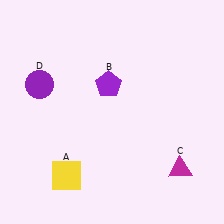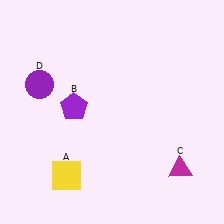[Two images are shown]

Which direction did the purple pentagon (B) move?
The purple pentagon (B) moved left.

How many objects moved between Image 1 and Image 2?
1 object moved between the two images.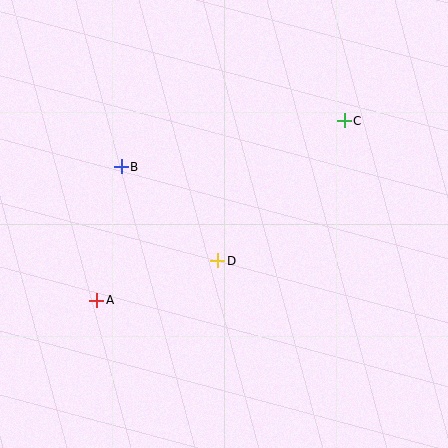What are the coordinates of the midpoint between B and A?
The midpoint between B and A is at (109, 234).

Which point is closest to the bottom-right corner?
Point D is closest to the bottom-right corner.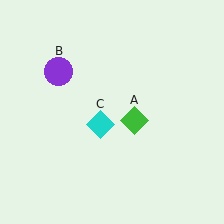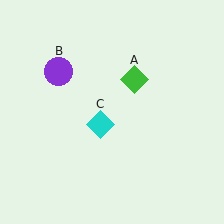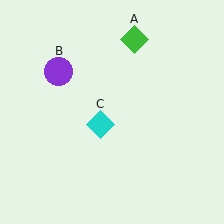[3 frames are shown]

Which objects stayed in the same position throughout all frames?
Purple circle (object B) and cyan diamond (object C) remained stationary.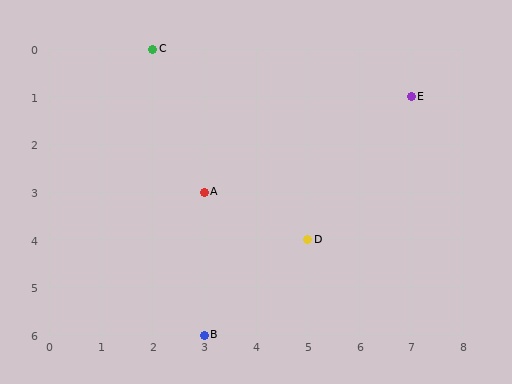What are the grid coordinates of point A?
Point A is at grid coordinates (3, 3).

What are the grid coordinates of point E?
Point E is at grid coordinates (7, 1).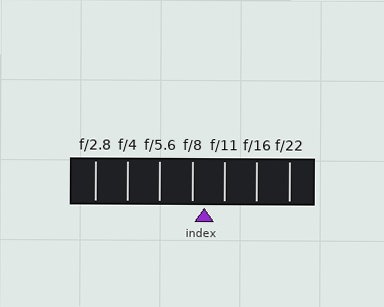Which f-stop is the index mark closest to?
The index mark is closest to f/8.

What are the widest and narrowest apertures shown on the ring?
The widest aperture shown is f/2.8 and the narrowest is f/22.